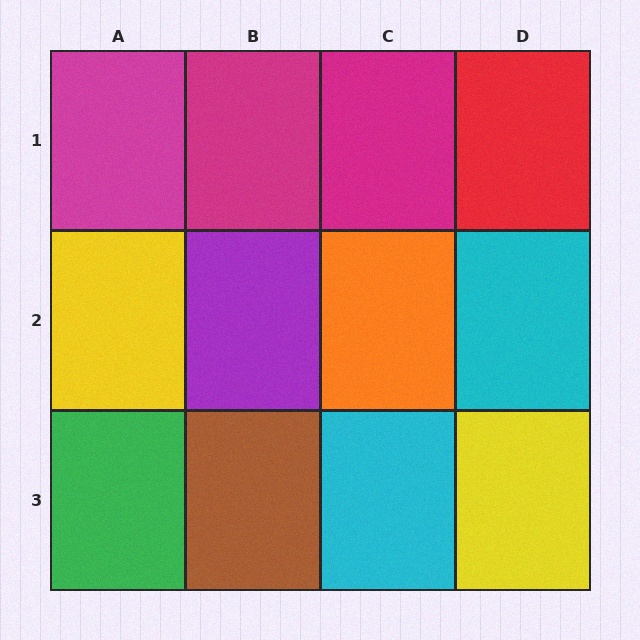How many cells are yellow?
2 cells are yellow.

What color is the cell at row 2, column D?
Cyan.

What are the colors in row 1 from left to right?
Magenta, magenta, magenta, red.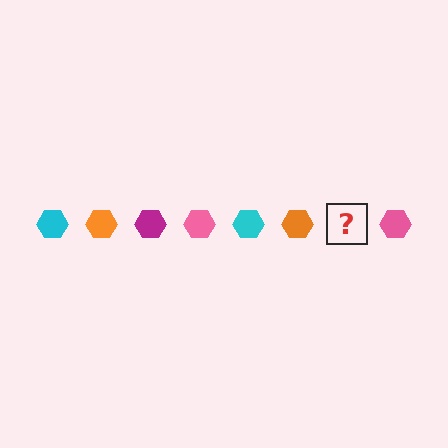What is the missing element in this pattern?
The missing element is a magenta hexagon.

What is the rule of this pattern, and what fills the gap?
The rule is that the pattern cycles through cyan, orange, magenta, pink hexagons. The gap should be filled with a magenta hexagon.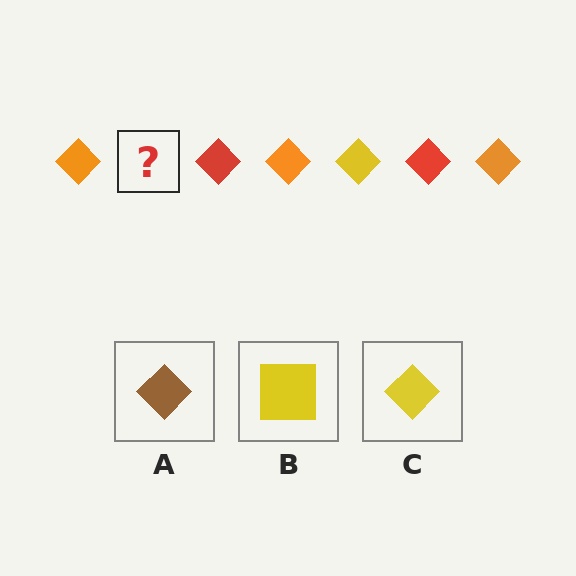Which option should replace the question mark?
Option C.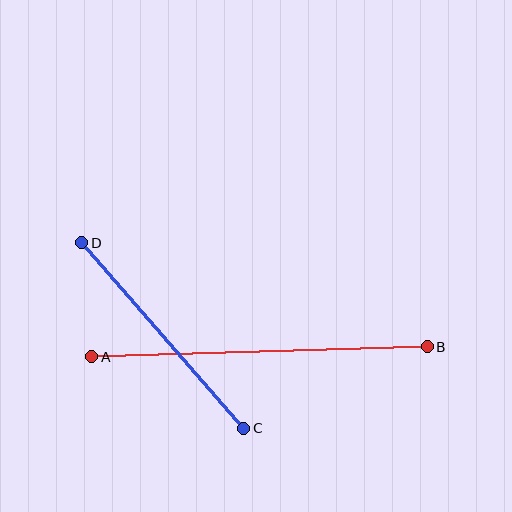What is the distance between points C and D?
The distance is approximately 246 pixels.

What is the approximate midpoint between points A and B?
The midpoint is at approximately (260, 352) pixels.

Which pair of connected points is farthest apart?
Points A and B are farthest apart.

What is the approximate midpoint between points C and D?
The midpoint is at approximately (163, 335) pixels.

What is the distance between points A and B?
The distance is approximately 336 pixels.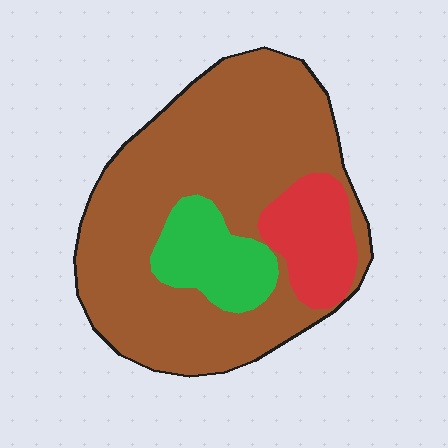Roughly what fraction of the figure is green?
Green takes up less than a quarter of the figure.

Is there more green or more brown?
Brown.